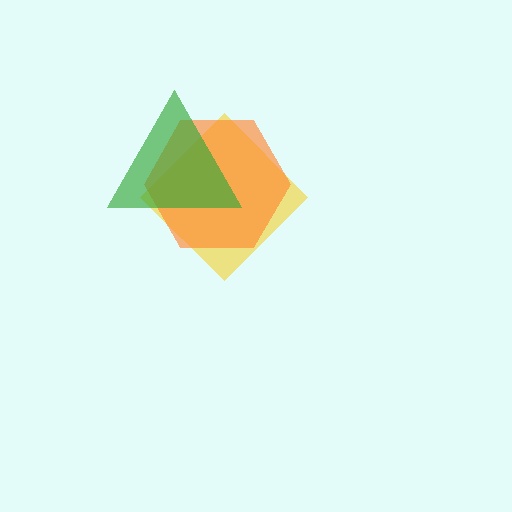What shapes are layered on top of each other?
The layered shapes are: a yellow diamond, an orange hexagon, a green triangle.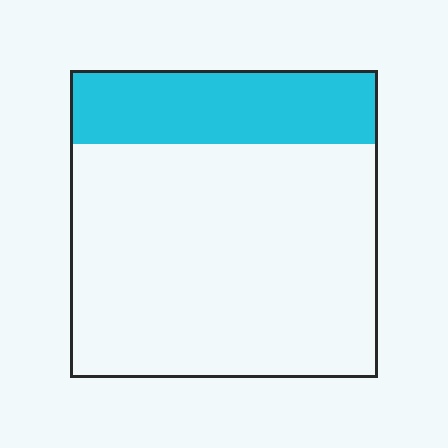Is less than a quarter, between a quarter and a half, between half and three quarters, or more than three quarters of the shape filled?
Less than a quarter.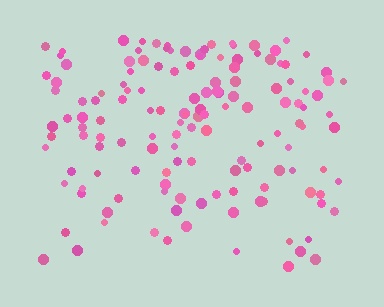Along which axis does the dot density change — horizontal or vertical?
Vertical.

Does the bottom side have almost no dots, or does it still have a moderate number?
Still a moderate number, just noticeably fewer than the top.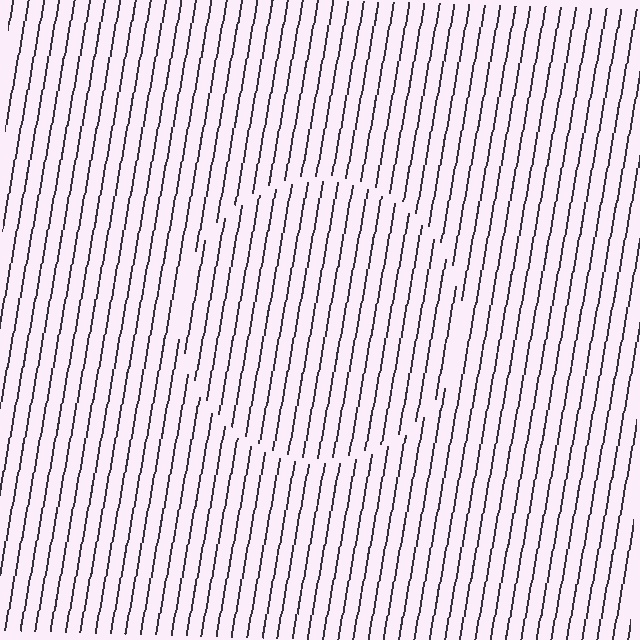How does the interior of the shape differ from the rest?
The interior of the shape contains the same grating, shifted by half a period — the contour is defined by the phase discontinuity where line-ends from the inner and outer gratings abut.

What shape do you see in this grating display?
An illusory circle. The interior of the shape contains the same grating, shifted by half a period — the contour is defined by the phase discontinuity where line-ends from the inner and outer gratings abut.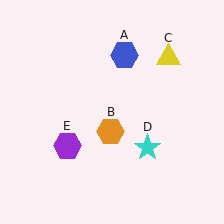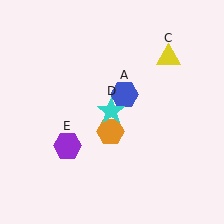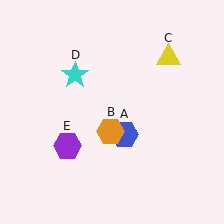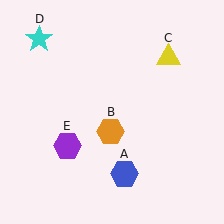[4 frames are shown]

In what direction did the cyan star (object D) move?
The cyan star (object D) moved up and to the left.